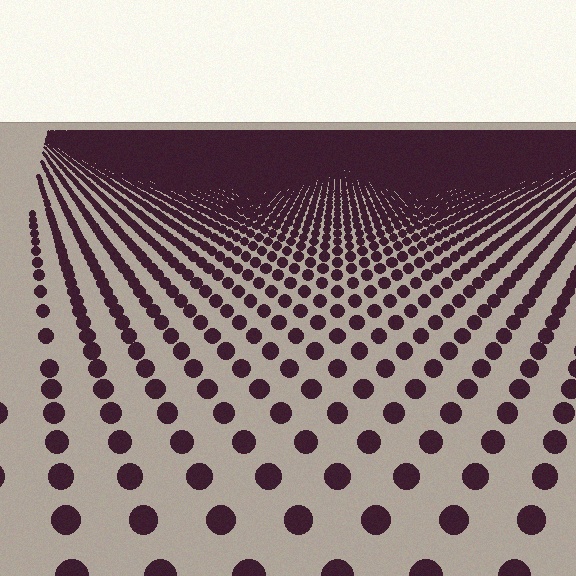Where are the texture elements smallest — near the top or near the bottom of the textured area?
Near the top.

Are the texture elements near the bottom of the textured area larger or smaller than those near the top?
Larger. Near the bottom, elements are closer to the viewer and appear at a bigger on-screen size.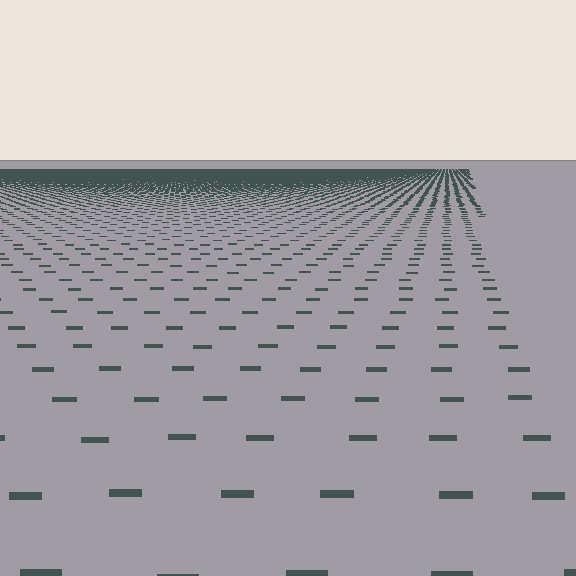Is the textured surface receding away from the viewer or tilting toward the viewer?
The surface is receding away from the viewer. Texture elements get smaller and denser toward the top.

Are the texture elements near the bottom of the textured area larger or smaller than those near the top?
Larger. Near the bottom, elements are closer to the viewer and appear at a bigger on-screen size.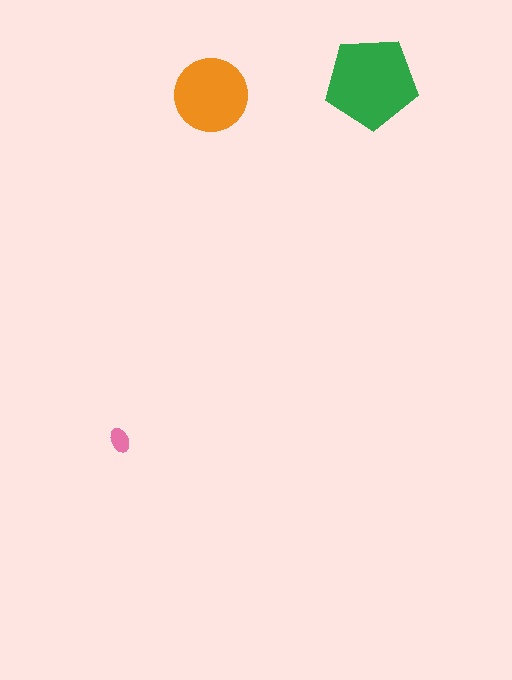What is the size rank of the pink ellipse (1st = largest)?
3rd.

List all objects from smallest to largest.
The pink ellipse, the orange circle, the green pentagon.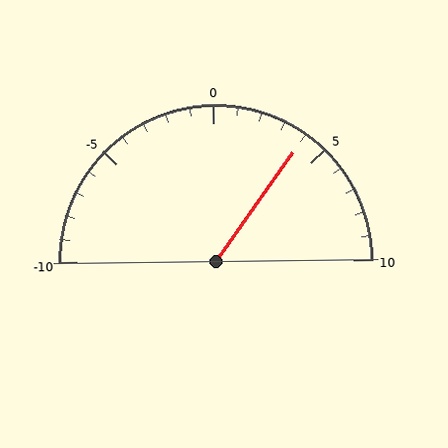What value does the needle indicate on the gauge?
The needle indicates approximately 4.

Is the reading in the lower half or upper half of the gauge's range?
The reading is in the upper half of the range (-10 to 10).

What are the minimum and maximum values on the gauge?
The gauge ranges from -10 to 10.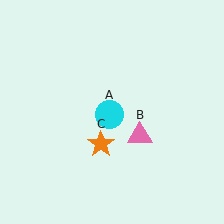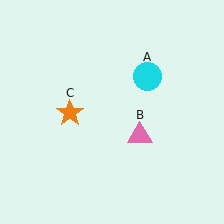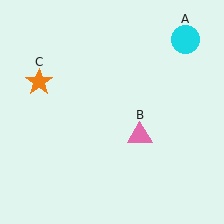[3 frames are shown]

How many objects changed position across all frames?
2 objects changed position: cyan circle (object A), orange star (object C).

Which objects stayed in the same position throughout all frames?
Pink triangle (object B) remained stationary.